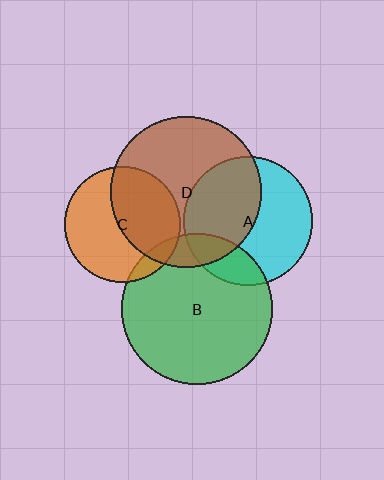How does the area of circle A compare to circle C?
Approximately 1.2 times.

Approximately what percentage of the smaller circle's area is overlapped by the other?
Approximately 45%.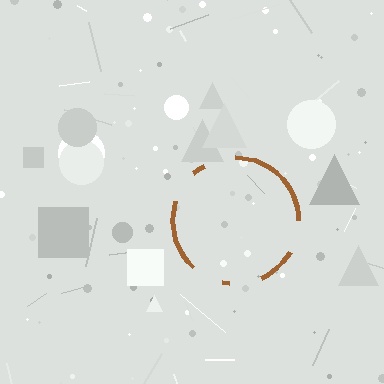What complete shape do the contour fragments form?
The contour fragments form a circle.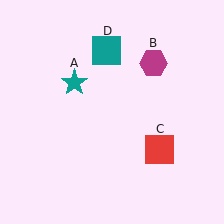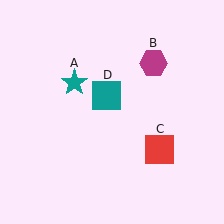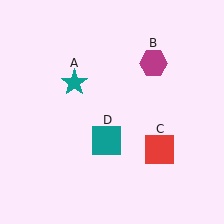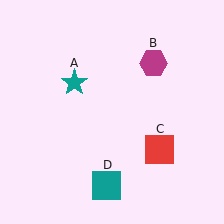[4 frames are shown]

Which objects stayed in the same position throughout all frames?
Teal star (object A) and magenta hexagon (object B) and red square (object C) remained stationary.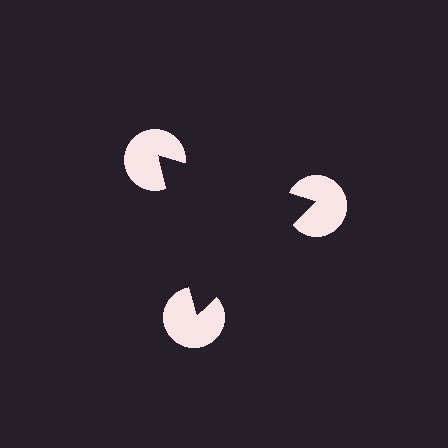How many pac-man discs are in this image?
There are 3 — one at each vertex of the illusory triangle.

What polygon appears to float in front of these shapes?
An illusory triangle — its edges are inferred from the aligned wedge cuts in the pac-man discs, not physically drawn.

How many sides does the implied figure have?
3 sides.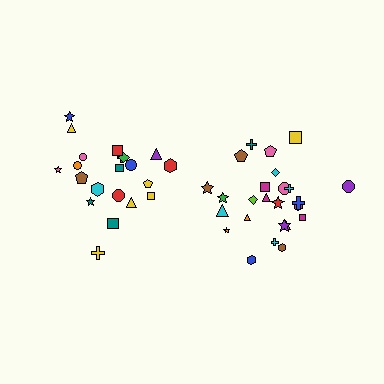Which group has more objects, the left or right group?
The right group.